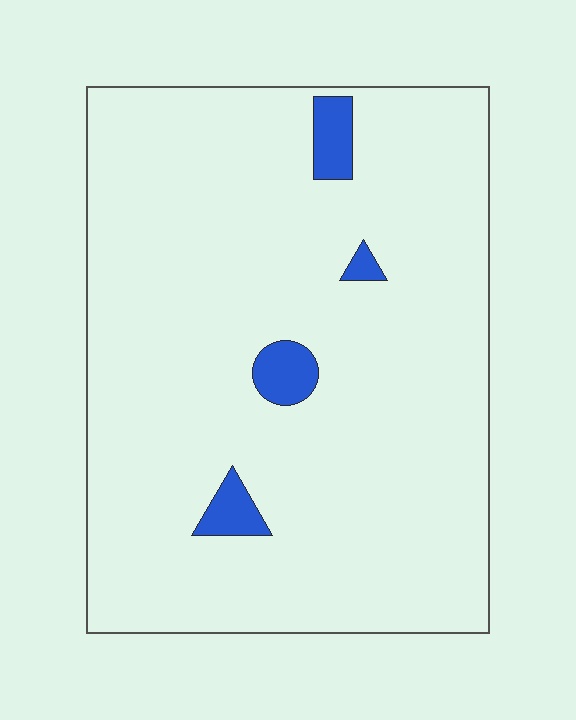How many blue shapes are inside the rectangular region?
4.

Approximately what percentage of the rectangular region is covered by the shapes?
Approximately 5%.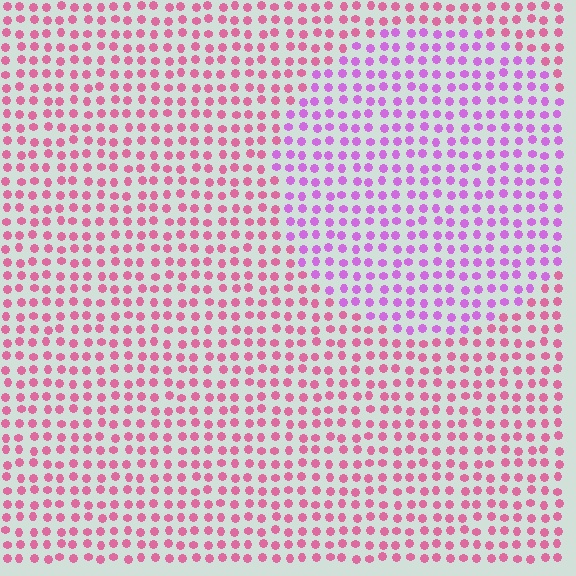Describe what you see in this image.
The image is filled with small pink elements in a uniform arrangement. A circle-shaped region is visible where the elements are tinted to a slightly different hue, forming a subtle color boundary.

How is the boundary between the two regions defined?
The boundary is defined purely by a slight shift in hue (about 40 degrees). Spacing, size, and orientation are identical on both sides.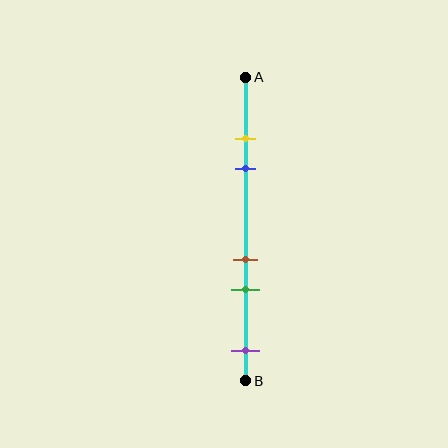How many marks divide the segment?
There are 5 marks dividing the segment.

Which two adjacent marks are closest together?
The yellow and blue marks are the closest adjacent pair.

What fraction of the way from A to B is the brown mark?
The brown mark is approximately 60% (0.6) of the way from A to B.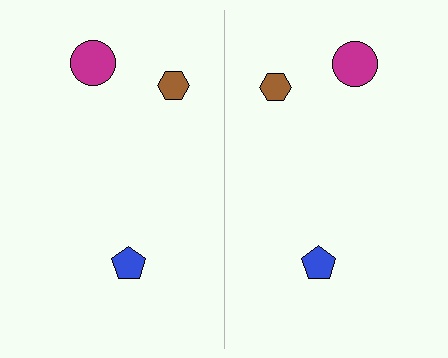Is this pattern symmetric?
Yes, this pattern has bilateral (reflection) symmetry.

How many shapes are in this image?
There are 6 shapes in this image.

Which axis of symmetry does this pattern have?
The pattern has a vertical axis of symmetry running through the center of the image.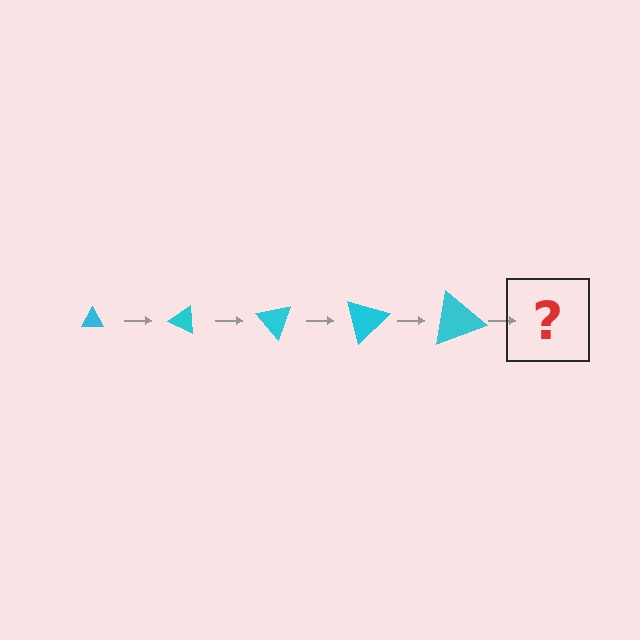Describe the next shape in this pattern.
It should be a triangle, larger than the previous one and rotated 125 degrees from the start.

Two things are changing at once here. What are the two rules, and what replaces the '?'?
The two rules are that the triangle grows larger each step and it rotates 25 degrees each step. The '?' should be a triangle, larger than the previous one and rotated 125 degrees from the start.